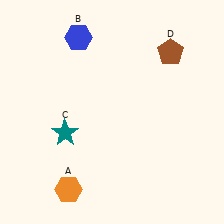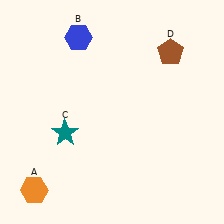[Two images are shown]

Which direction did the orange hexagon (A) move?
The orange hexagon (A) moved left.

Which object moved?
The orange hexagon (A) moved left.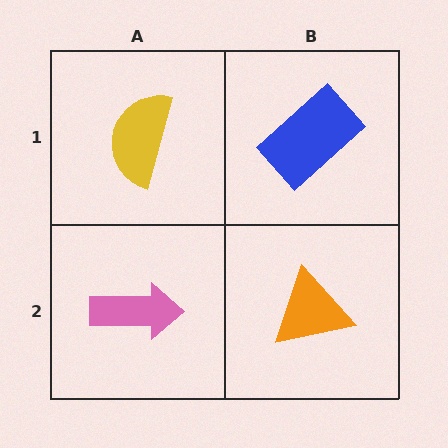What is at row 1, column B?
A blue rectangle.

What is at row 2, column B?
An orange triangle.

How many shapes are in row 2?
2 shapes.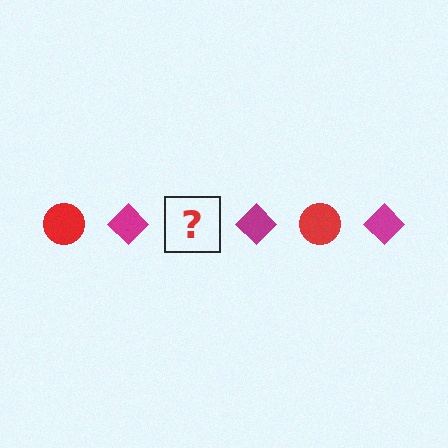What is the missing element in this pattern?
The missing element is a red circle.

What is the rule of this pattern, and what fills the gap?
The rule is that the pattern alternates between red circle and magenta diamond. The gap should be filled with a red circle.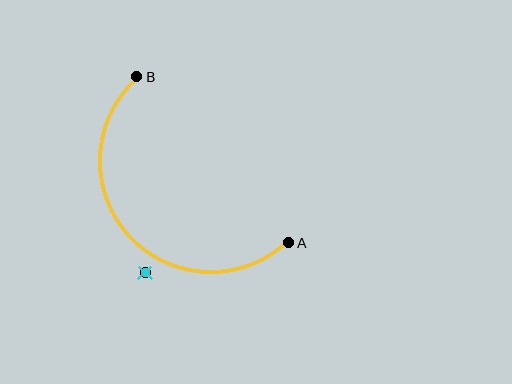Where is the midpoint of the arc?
The arc midpoint is the point on the curve farthest from the straight line joining A and B. It sits below and to the left of that line.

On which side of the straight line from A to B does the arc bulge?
The arc bulges below and to the left of the straight line connecting A and B.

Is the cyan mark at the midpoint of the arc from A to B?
No — the cyan mark does not lie on the arc at all. It sits slightly outside the curve.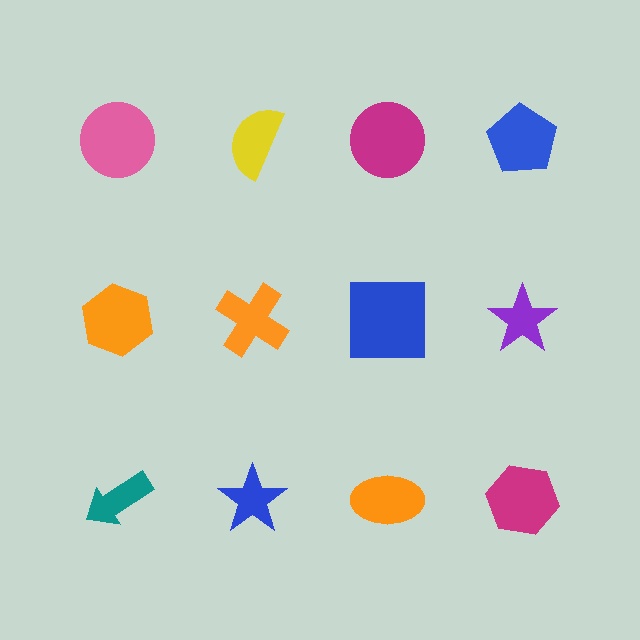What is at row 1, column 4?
A blue pentagon.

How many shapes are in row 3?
4 shapes.